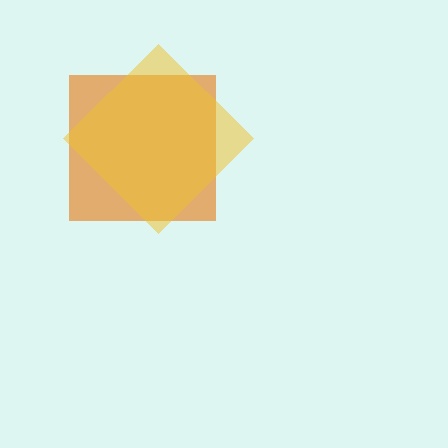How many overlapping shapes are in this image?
There are 2 overlapping shapes in the image.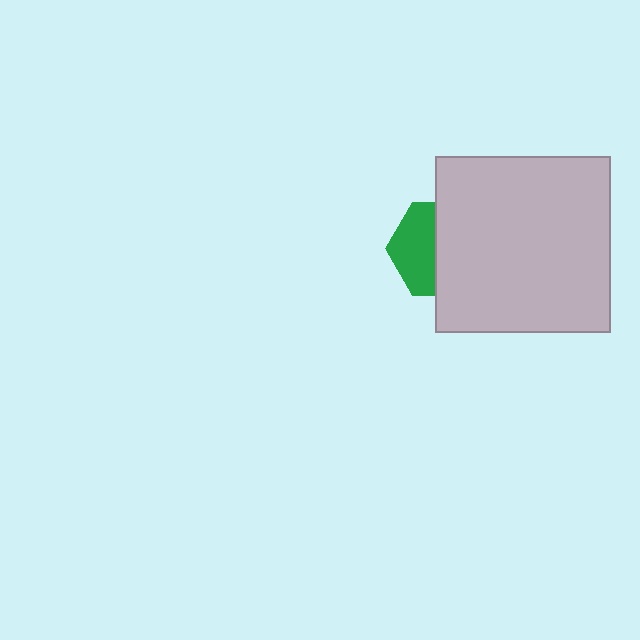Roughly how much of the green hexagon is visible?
About half of it is visible (roughly 45%).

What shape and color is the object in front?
The object in front is a light gray square.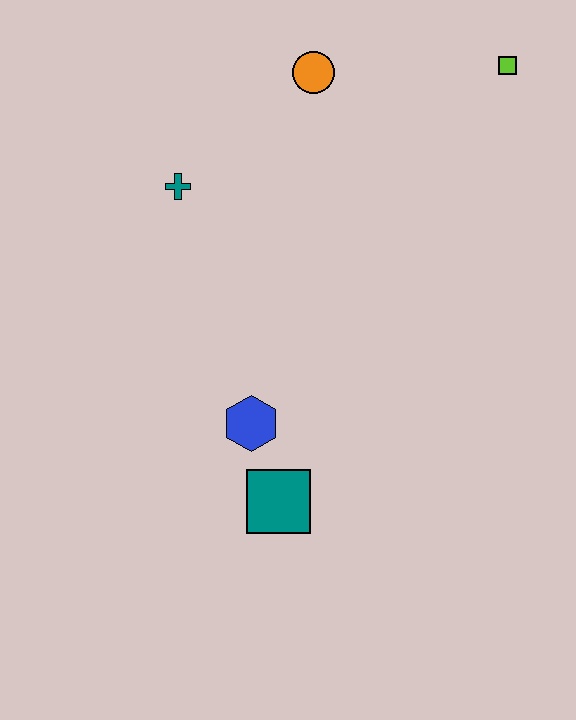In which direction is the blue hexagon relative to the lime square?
The blue hexagon is below the lime square.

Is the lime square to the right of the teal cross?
Yes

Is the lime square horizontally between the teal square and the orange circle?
No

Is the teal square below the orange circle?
Yes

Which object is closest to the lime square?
The orange circle is closest to the lime square.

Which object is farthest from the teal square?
The lime square is farthest from the teal square.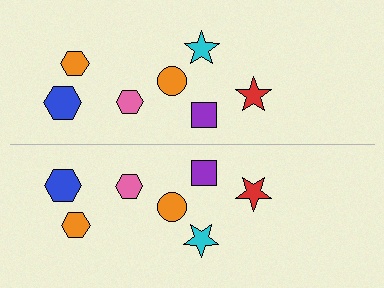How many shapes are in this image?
There are 14 shapes in this image.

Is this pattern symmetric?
Yes, this pattern has bilateral (reflection) symmetry.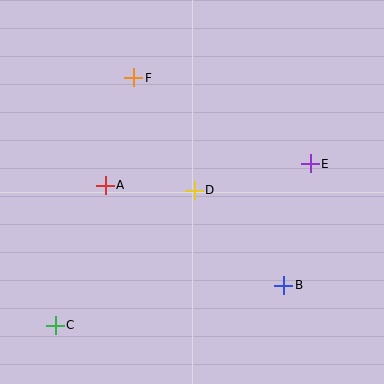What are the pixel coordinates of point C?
Point C is at (55, 325).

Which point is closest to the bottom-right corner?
Point B is closest to the bottom-right corner.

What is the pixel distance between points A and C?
The distance between A and C is 149 pixels.